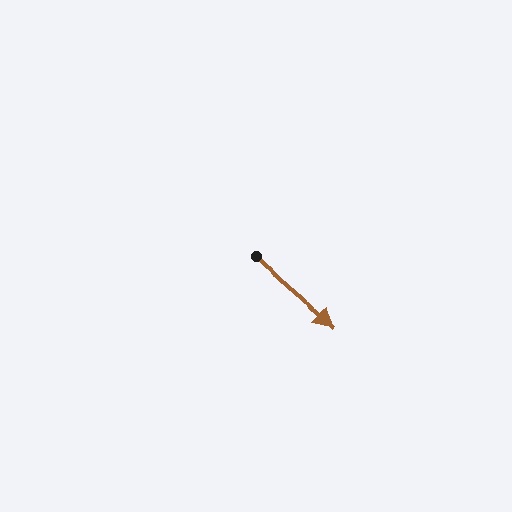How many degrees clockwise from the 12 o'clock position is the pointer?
Approximately 131 degrees.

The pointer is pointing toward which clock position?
Roughly 4 o'clock.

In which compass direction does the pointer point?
Southeast.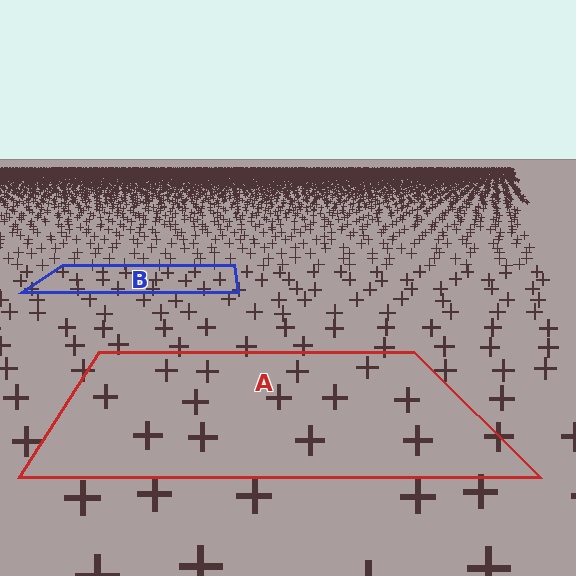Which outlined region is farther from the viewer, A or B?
Region B is farther from the viewer — the texture elements inside it appear smaller and more densely packed.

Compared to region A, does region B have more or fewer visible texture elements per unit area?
Region B has more texture elements per unit area — they are packed more densely because it is farther away.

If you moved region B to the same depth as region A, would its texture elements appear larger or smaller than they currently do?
They would appear larger. At a closer depth, the same texture elements are projected at a bigger on-screen size.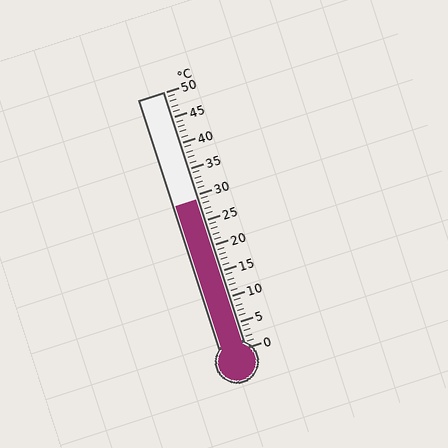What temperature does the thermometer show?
The thermometer shows approximately 29°C.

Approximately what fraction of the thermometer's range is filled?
The thermometer is filled to approximately 60% of its range.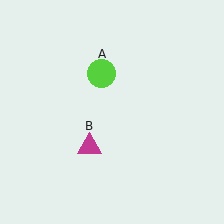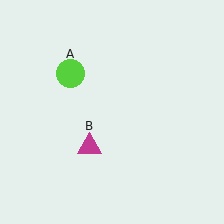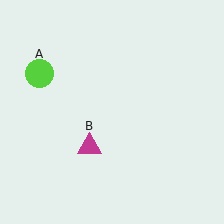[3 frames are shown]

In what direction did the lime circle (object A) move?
The lime circle (object A) moved left.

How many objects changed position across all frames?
1 object changed position: lime circle (object A).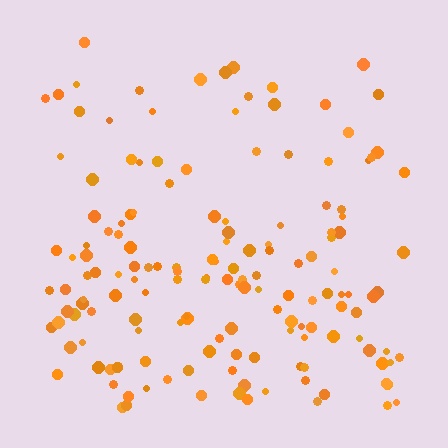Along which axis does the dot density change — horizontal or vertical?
Vertical.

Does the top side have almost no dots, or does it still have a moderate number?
Still a moderate number, just noticeably fewer than the bottom.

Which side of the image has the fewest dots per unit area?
The top.